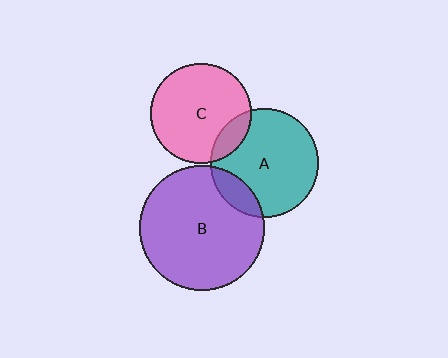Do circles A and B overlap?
Yes.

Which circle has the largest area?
Circle B (purple).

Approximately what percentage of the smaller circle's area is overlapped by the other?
Approximately 15%.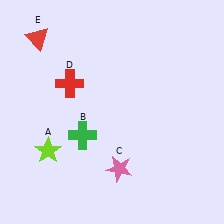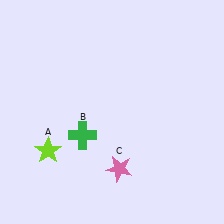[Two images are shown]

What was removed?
The red triangle (E), the red cross (D) were removed in Image 2.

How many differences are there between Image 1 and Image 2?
There are 2 differences between the two images.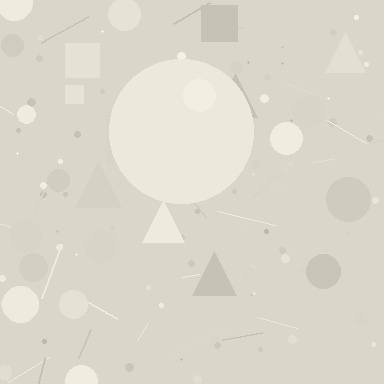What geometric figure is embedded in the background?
A circle is embedded in the background.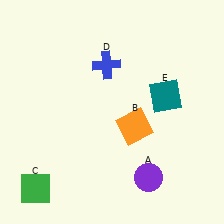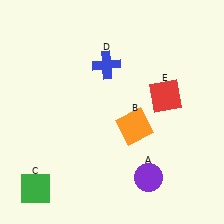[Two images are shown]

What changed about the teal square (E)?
In Image 1, E is teal. In Image 2, it changed to red.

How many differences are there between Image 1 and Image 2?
There is 1 difference between the two images.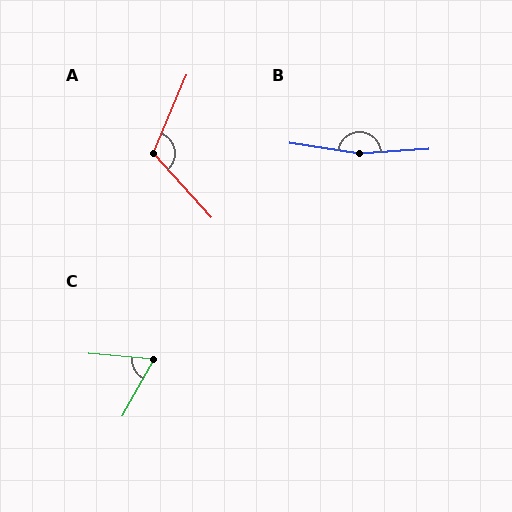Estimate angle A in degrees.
Approximately 115 degrees.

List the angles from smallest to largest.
C (65°), A (115°), B (167°).